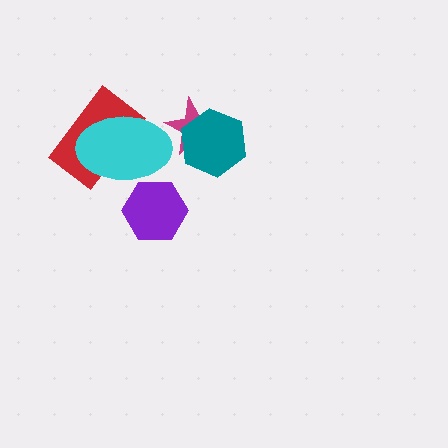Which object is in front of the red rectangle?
The cyan ellipse is in front of the red rectangle.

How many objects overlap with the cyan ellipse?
2 objects overlap with the cyan ellipse.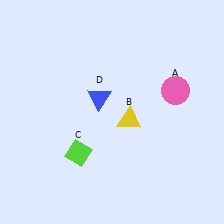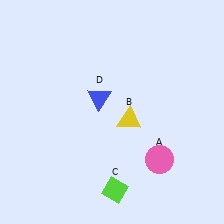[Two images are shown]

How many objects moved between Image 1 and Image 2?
2 objects moved between the two images.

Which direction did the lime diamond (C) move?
The lime diamond (C) moved down.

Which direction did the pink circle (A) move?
The pink circle (A) moved down.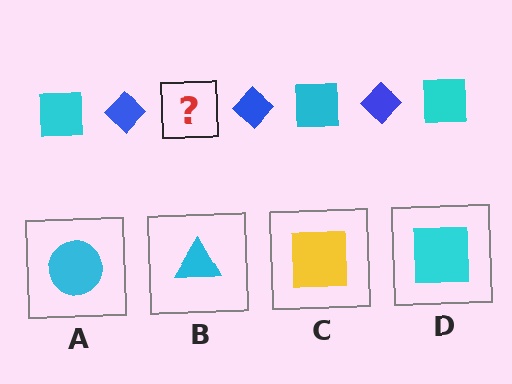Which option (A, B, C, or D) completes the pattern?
D.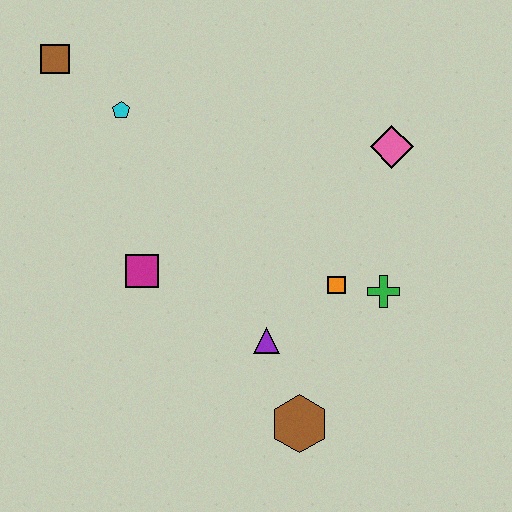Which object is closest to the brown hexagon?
The purple triangle is closest to the brown hexagon.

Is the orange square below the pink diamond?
Yes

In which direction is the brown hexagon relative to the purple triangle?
The brown hexagon is below the purple triangle.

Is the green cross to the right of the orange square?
Yes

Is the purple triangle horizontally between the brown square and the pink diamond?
Yes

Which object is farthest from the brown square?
The brown hexagon is farthest from the brown square.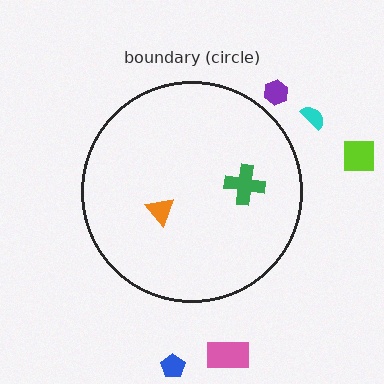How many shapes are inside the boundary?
2 inside, 5 outside.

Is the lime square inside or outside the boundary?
Outside.